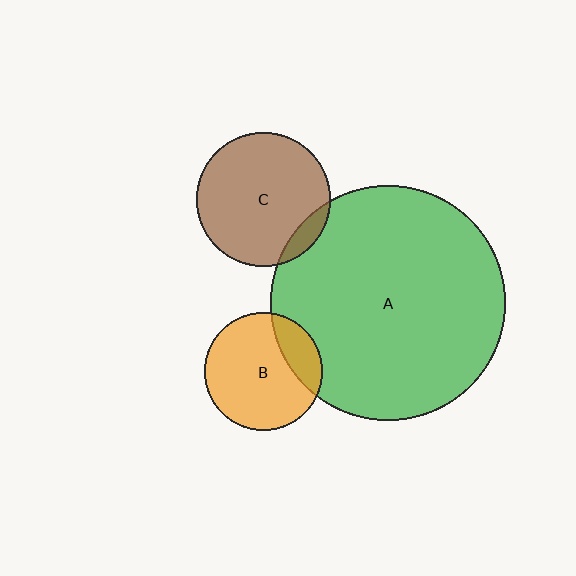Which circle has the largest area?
Circle A (green).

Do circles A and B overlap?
Yes.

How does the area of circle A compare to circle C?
Approximately 3.0 times.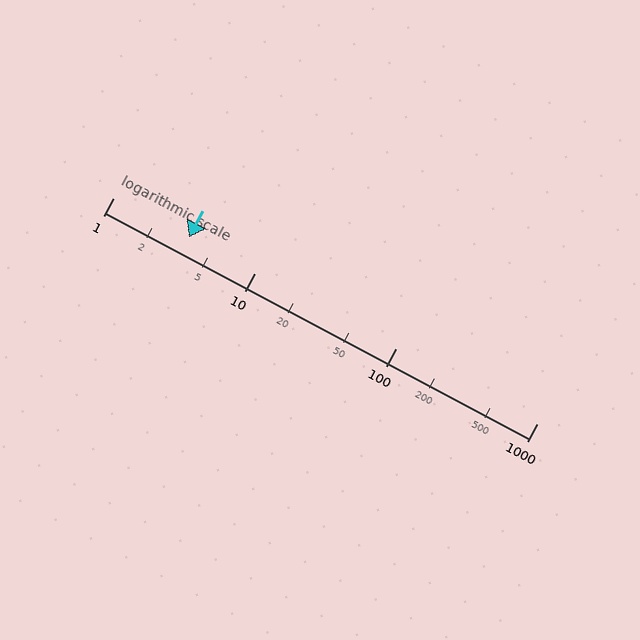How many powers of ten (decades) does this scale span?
The scale spans 3 decades, from 1 to 1000.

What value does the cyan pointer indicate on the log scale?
The pointer indicates approximately 3.4.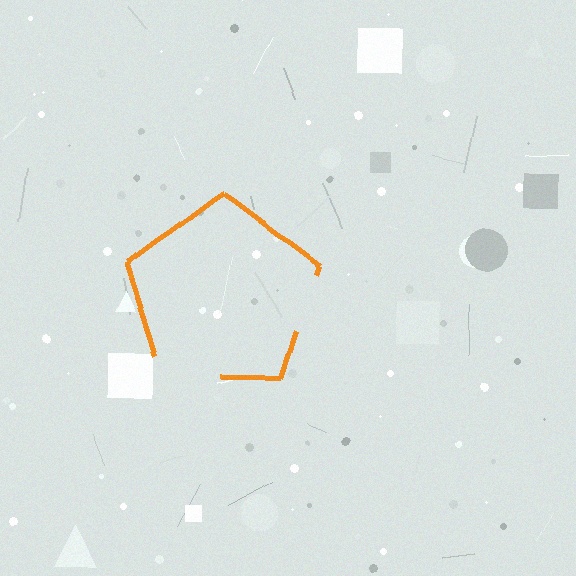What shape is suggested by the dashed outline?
The dashed outline suggests a pentagon.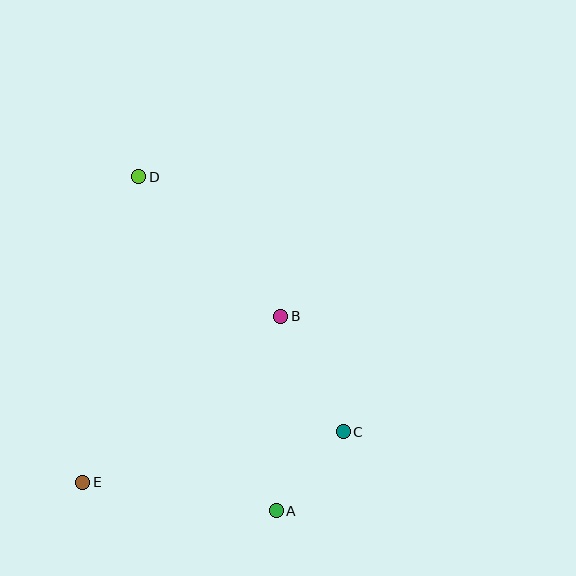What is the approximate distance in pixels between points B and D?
The distance between B and D is approximately 199 pixels.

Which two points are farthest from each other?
Points A and D are farthest from each other.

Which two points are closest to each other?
Points A and C are closest to each other.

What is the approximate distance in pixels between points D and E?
The distance between D and E is approximately 310 pixels.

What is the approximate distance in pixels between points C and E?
The distance between C and E is approximately 265 pixels.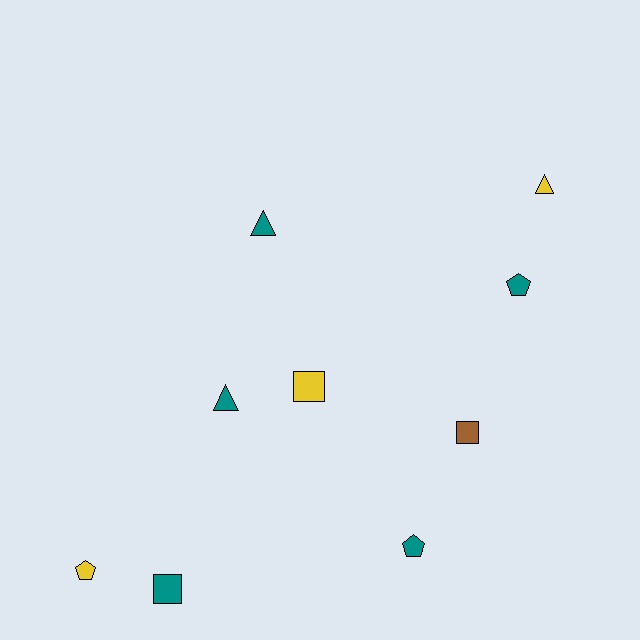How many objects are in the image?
There are 9 objects.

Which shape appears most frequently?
Triangle, with 3 objects.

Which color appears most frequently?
Teal, with 5 objects.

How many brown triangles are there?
There are no brown triangles.